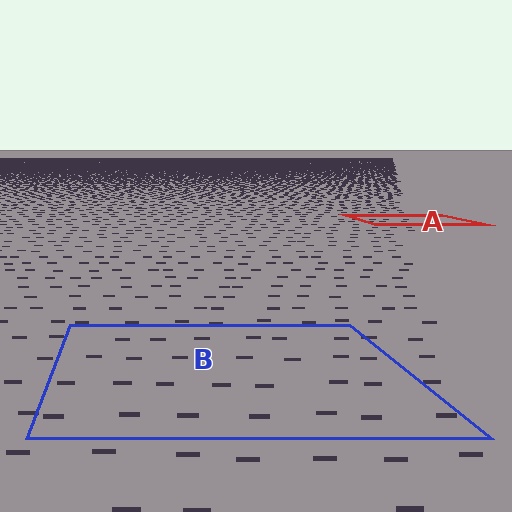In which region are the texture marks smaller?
The texture marks are smaller in region A, because it is farther away.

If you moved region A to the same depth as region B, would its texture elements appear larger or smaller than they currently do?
They would appear larger. At a closer depth, the same texture elements are projected at a bigger on-screen size.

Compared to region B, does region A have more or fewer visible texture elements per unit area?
Region A has more texture elements per unit area — they are packed more densely because it is farther away.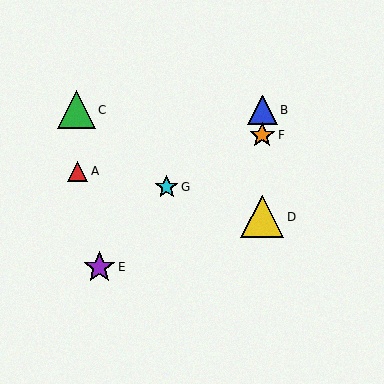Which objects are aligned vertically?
Objects B, D, F are aligned vertically.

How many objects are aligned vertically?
3 objects (B, D, F) are aligned vertically.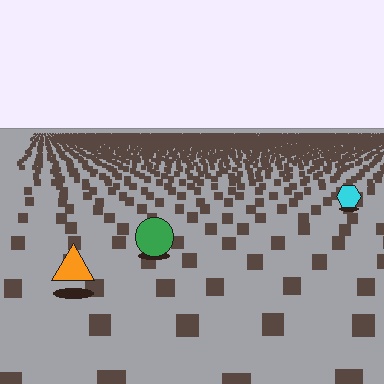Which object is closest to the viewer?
The orange triangle is closest. The texture marks near it are larger and more spread out.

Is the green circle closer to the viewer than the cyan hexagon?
Yes. The green circle is closer — you can tell from the texture gradient: the ground texture is coarser near it.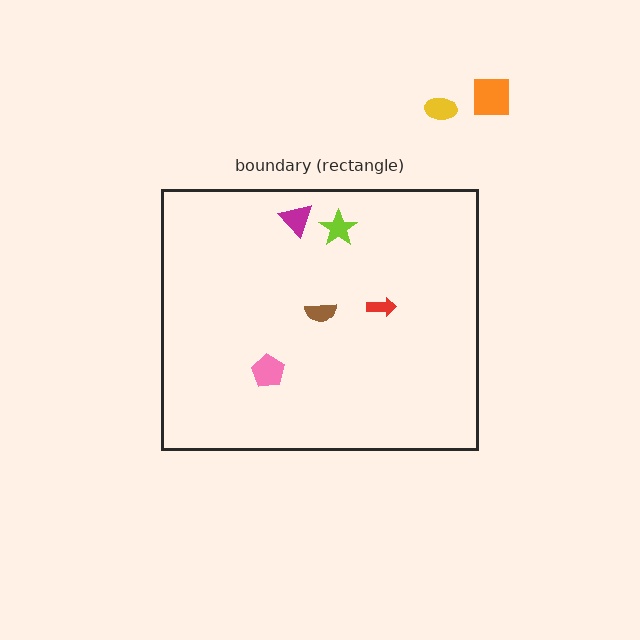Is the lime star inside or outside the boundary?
Inside.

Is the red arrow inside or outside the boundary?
Inside.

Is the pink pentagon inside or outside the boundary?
Inside.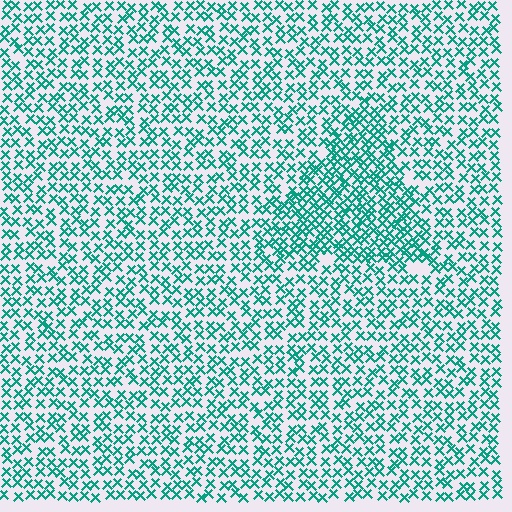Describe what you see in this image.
The image contains small teal elements arranged at two different densities. A triangle-shaped region is visible where the elements are more densely packed than the surrounding area.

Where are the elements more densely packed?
The elements are more densely packed inside the triangle boundary.